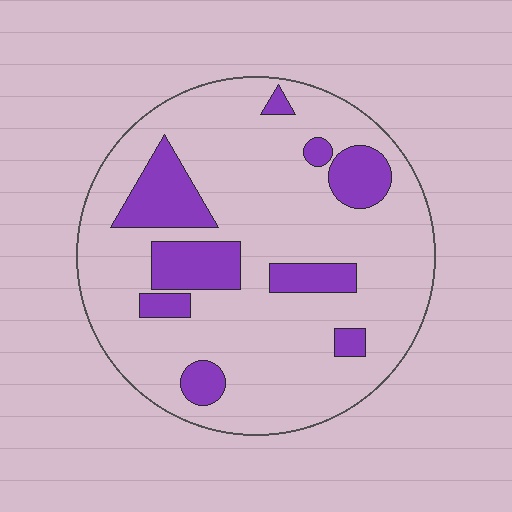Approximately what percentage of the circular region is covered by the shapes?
Approximately 20%.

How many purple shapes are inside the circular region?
9.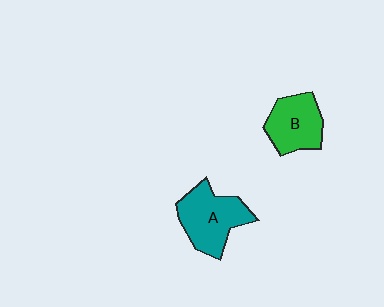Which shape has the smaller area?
Shape B (green).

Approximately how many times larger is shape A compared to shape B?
Approximately 1.2 times.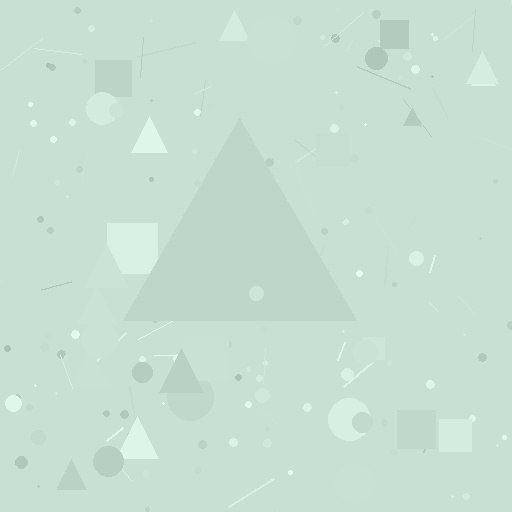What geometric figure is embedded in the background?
A triangle is embedded in the background.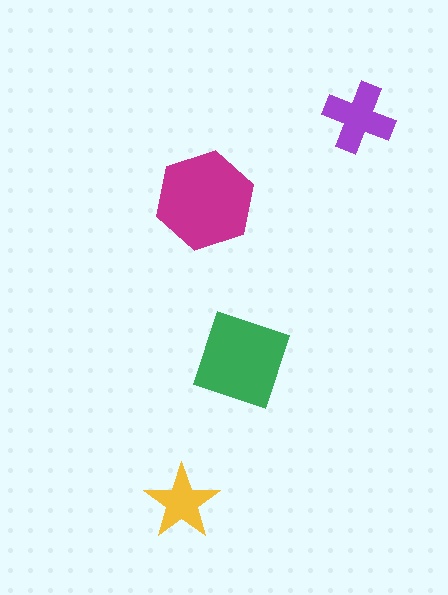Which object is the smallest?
The yellow star.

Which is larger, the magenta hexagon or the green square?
The magenta hexagon.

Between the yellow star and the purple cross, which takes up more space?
The purple cross.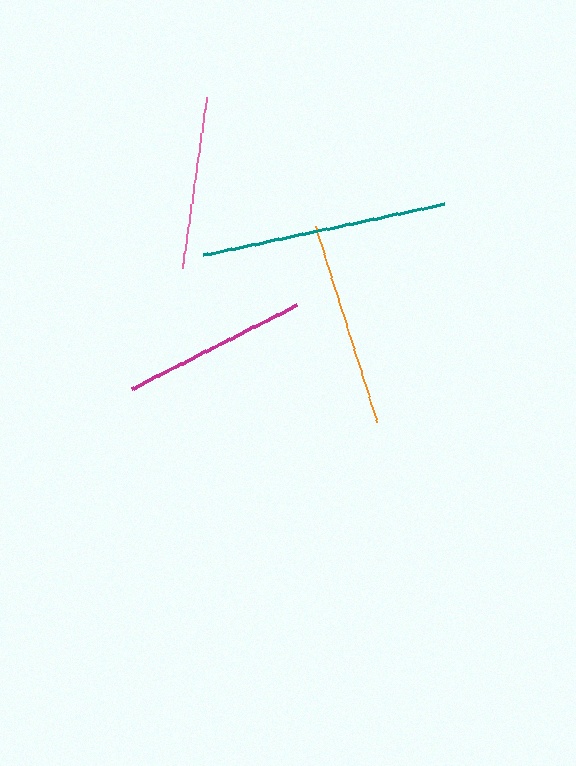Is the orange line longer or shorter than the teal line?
The teal line is longer than the orange line.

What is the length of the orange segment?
The orange segment is approximately 205 pixels long.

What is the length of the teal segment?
The teal segment is approximately 246 pixels long.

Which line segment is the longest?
The teal line is the longest at approximately 246 pixels.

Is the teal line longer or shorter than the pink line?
The teal line is longer than the pink line.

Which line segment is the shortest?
The pink line is the shortest at approximately 172 pixels.